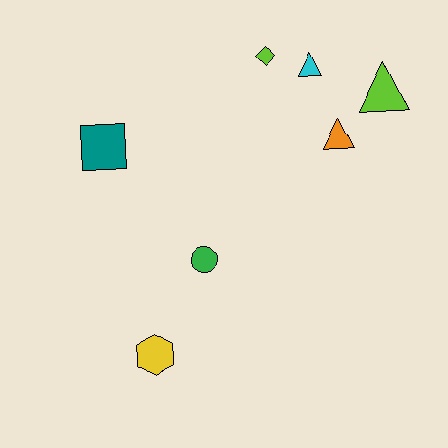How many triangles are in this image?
There are 3 triangles.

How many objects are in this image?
There are 7 objects.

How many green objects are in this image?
There is 1 green object.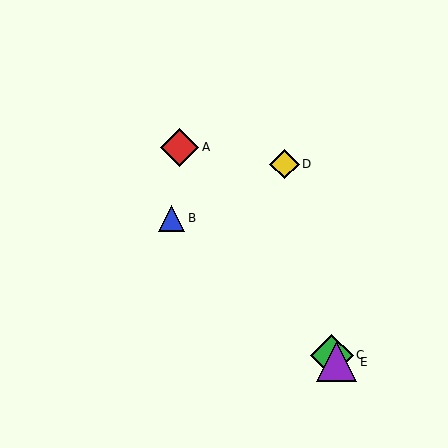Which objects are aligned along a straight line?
Objects A, C, E are aligned along a straight line.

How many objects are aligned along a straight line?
3 objects (A, C, E) are aligned along a straight line.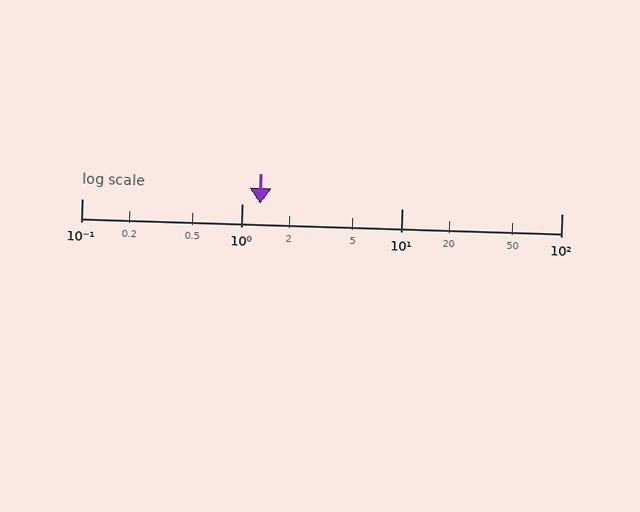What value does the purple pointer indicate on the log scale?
The pointer indicates approximately 1.3.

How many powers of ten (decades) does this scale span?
The scale spans 3 decades, from 0.1 to 100.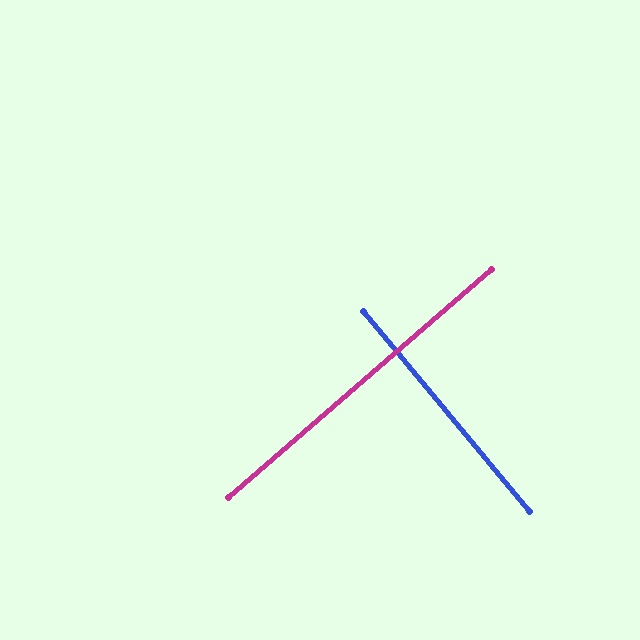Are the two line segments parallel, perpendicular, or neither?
Perpendicular — they meet at approximately 89°.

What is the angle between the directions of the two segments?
Approximately 89 degrees.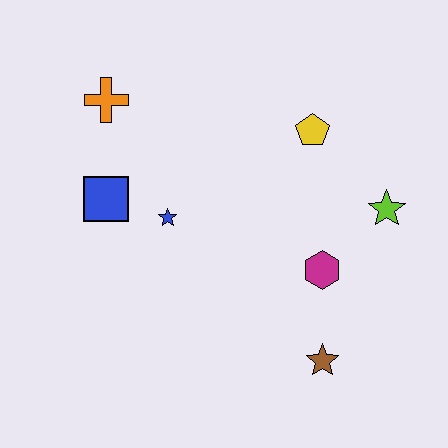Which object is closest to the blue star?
The blue square is closest to the blue star.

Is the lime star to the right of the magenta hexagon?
Yes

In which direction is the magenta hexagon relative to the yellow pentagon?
The magenta hexagon is below the yellow pentagon.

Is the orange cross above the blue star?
Yes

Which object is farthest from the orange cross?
The brown star is farthest from the orange cross.